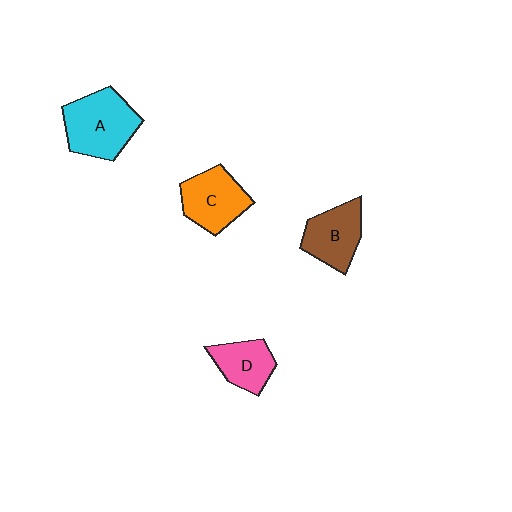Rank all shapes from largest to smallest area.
From largest to smallest: A (cyan), C (orange), B (brown), D (pink).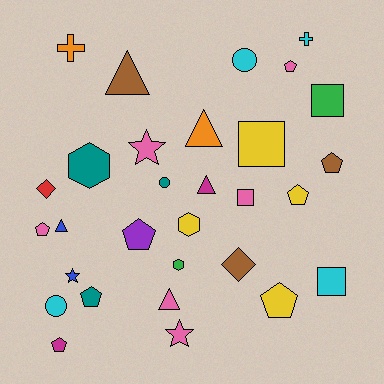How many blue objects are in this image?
There are 2 blue objects.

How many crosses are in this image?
There are 2 crosses.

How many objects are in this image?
There are 30 objects.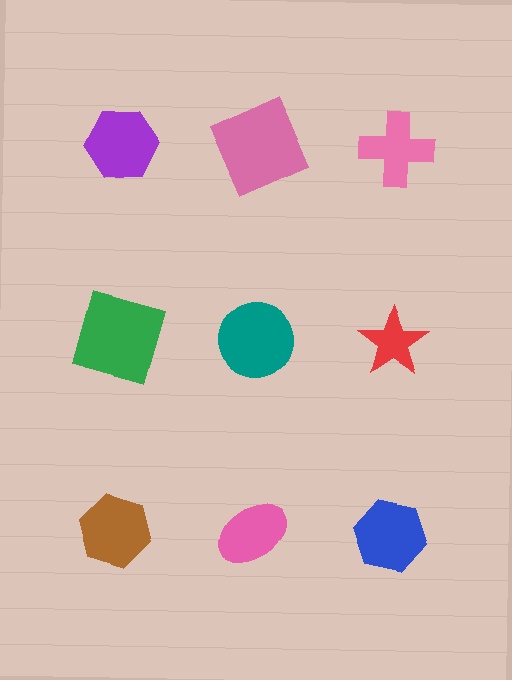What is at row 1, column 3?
A pink cross.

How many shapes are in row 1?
3 shapes.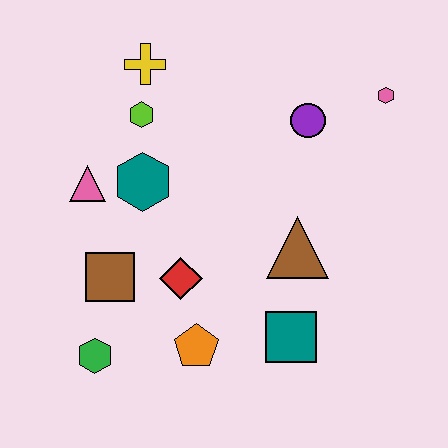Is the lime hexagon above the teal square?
Yes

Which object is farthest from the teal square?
The yellow cross is farthest from the teal square.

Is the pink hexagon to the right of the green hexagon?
Yes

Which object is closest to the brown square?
The red diamond is closest to the brown square.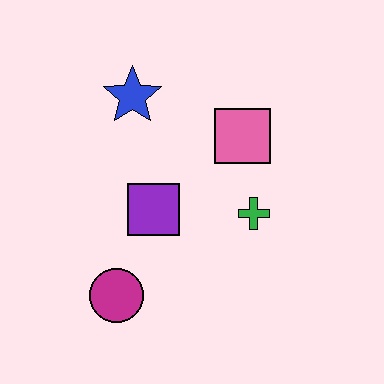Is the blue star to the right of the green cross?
No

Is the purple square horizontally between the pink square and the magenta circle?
Yes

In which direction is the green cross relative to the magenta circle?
The green cross is to the right of the magenta circle.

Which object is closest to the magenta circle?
The purple square is closest to the magenta circle.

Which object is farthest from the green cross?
The blue star is farthest from the green cross.